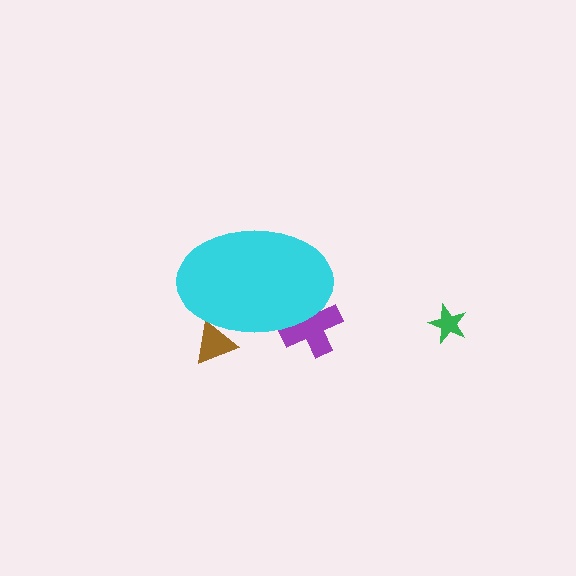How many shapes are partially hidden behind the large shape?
2 shapes are partially hidden.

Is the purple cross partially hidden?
Yes, the purple cross is partially hidden behind the cyan ellipse.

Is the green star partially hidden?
No, the green star is fully visible.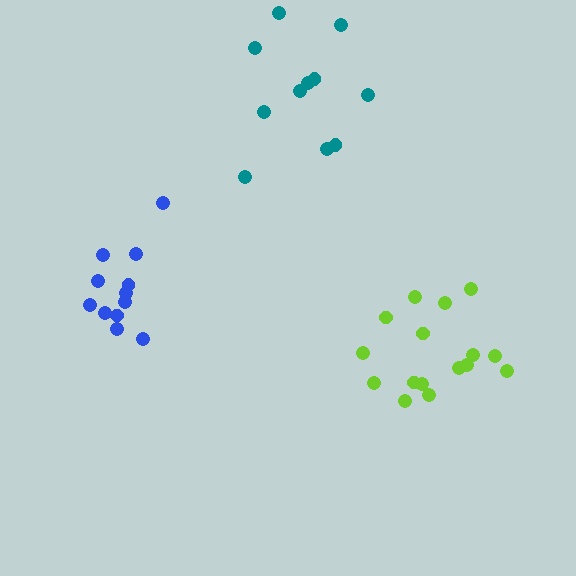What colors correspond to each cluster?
The clusters are colored: blue, lime, teal.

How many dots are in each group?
Group 1: 12 dots, Group 2: 16 dots, Group 3: 11 dots (39 total).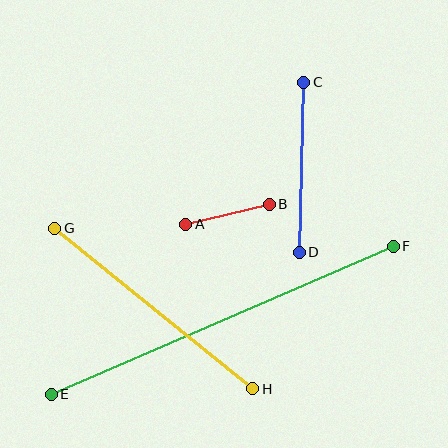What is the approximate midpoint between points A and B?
The midpoint is at approximately (228, 214) pixels.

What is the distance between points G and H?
The distance is approximately 255 pixels.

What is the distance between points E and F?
The distance is approximately 373 pixels.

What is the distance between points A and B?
The distance is approximately 86 pixels.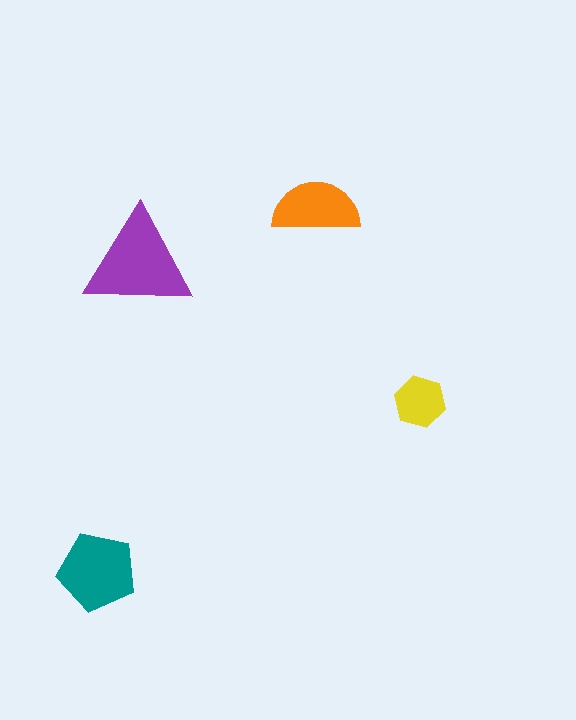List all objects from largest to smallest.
The purple triangle, the teal pentagon, the orange semicircle, the yellow hexagon.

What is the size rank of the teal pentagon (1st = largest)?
2nd.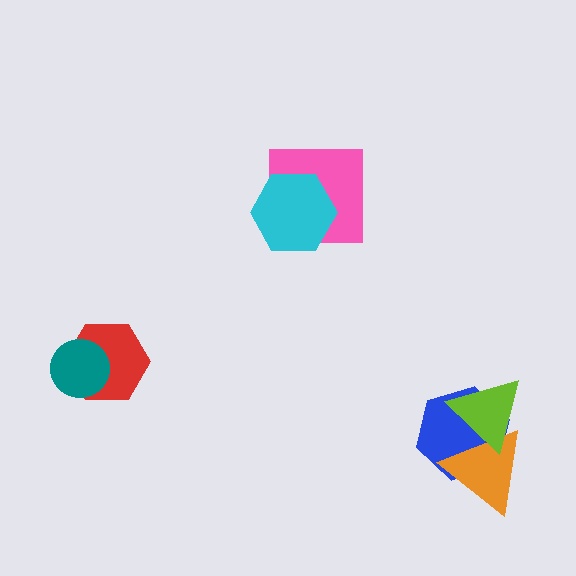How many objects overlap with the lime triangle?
2 objects overlap with the lime triangle.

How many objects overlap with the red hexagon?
1 object overlaps with the red hexagon.